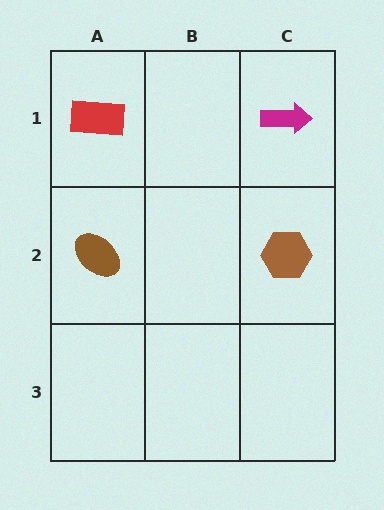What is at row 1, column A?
A red rectangle.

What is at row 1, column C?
A magenta arrow.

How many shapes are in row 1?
2 shapes.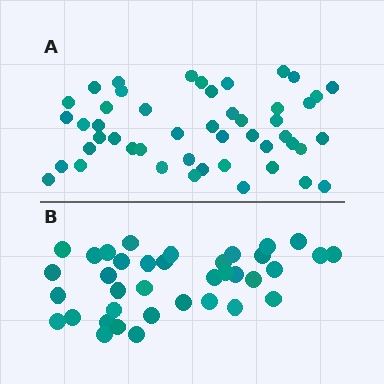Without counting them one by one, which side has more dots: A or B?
Region A (the top region) has more dots.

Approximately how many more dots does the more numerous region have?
Region A has roughly 12 or so more dots than region B.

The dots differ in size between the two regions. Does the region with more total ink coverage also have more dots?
No. Region B has more total ink coverage because its dots are larger, but region A actually contains more individual dots. Total area can be misleading — the number of items is what matters here.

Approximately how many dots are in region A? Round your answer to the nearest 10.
About 50 dots. (The exact count is 48, which rounds to 50.)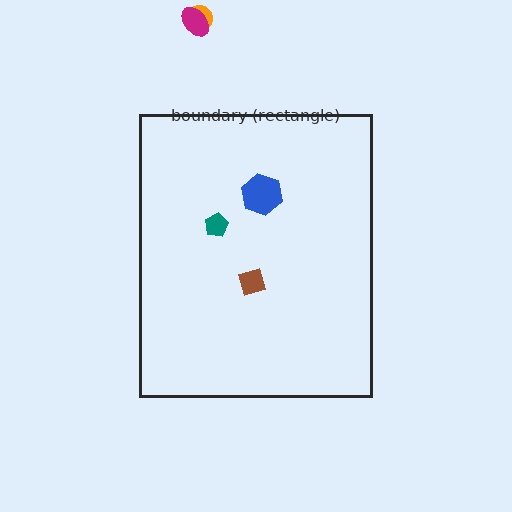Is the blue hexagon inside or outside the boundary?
Inside.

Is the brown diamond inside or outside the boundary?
Inside.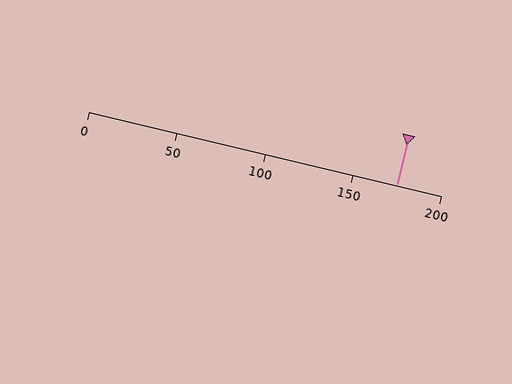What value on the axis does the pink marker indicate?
The marker indicates approximately 175.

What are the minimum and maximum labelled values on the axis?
The axis runs from 0 to 200.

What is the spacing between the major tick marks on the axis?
The major ticks are spaced 50 apart.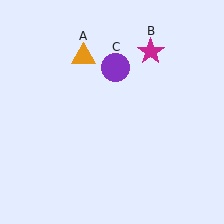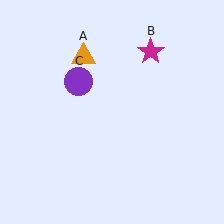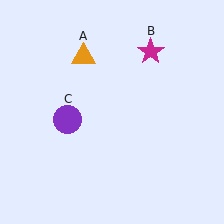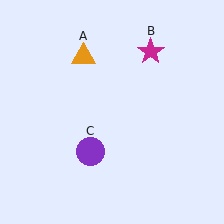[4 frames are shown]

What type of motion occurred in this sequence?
The purple circle (object C) rotated counterclockwise around the center of the scene.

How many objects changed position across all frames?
1 object changed position: purple circle (object C).